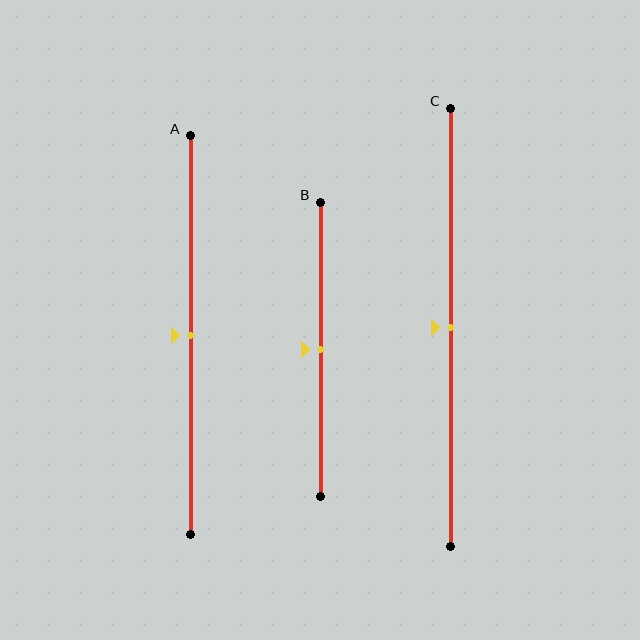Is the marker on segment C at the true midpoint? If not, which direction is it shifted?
Yes, the marker on segment C is at the true midpoint.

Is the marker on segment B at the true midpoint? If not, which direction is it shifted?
Yes, the marker on segment B is at the true midpoint.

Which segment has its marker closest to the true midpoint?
Segment A has its marker closest to the true midpoint.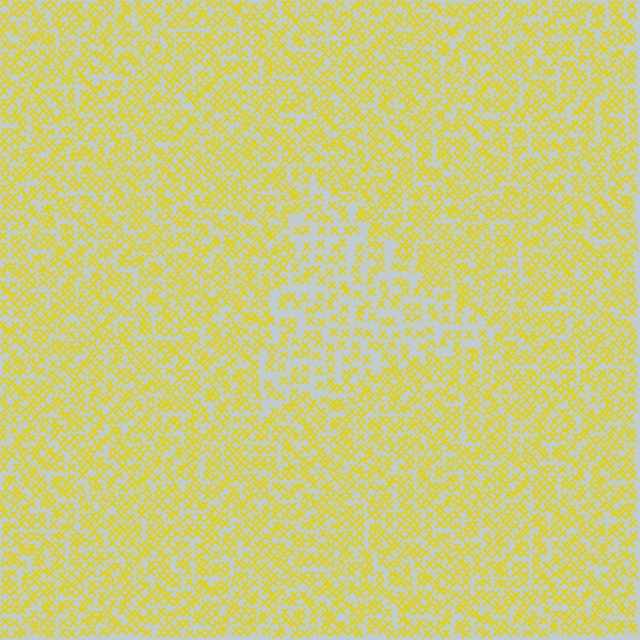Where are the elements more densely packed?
The elements are more densely packed outside the triangle boundary.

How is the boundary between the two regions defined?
The boundary is defined by a change in element density (approximately 1.7x ratio). All elements are the same color, size, and shape.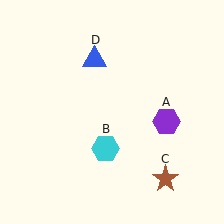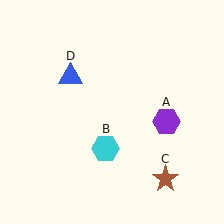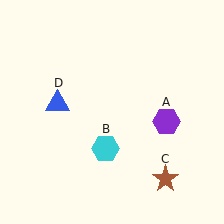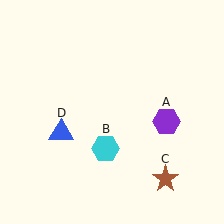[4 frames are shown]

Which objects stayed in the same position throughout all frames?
Purple hexagon (object A) and cyan hexagon (object B) and brown star (object C) remained stationary.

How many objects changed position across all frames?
1 object changed position: blue triangle (object D).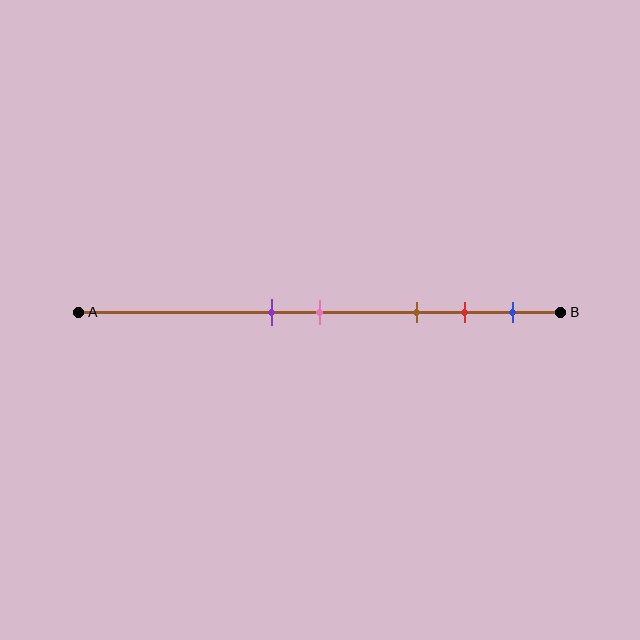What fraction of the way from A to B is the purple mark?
The purple mark is approximately 40% (0.4) of the way from A to B.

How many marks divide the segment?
There are 5 marks dividing the segment.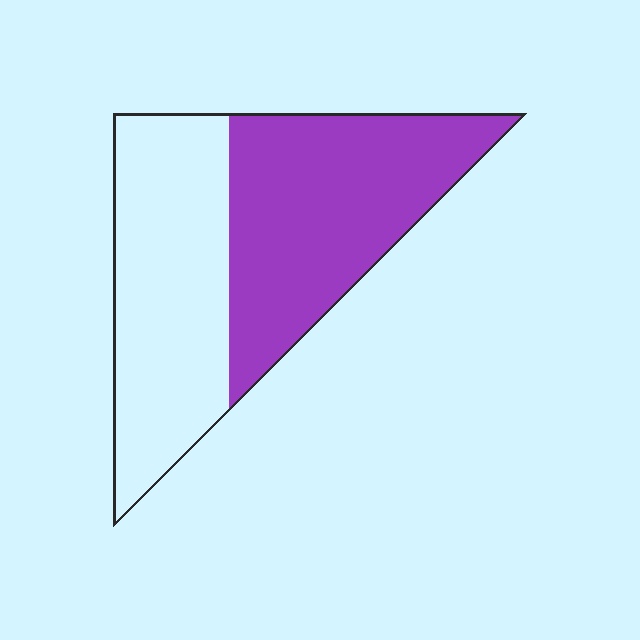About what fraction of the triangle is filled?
About one half (1/2).